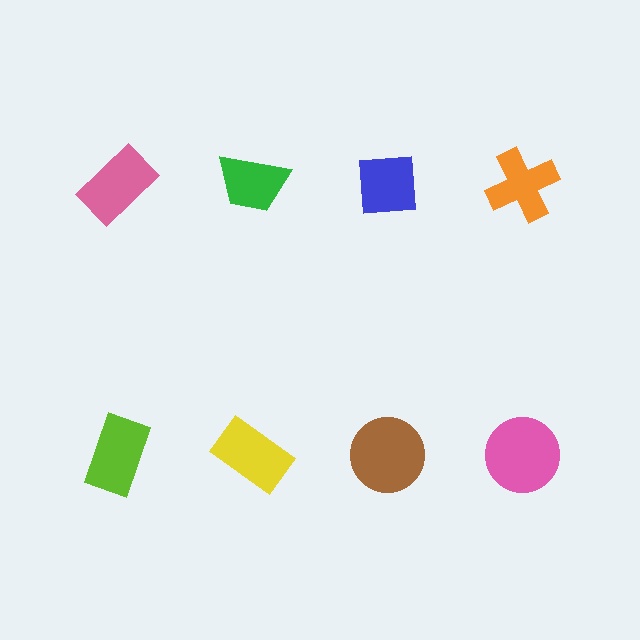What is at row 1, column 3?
A blue square.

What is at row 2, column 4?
A pink circle.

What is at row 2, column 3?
A brown circle.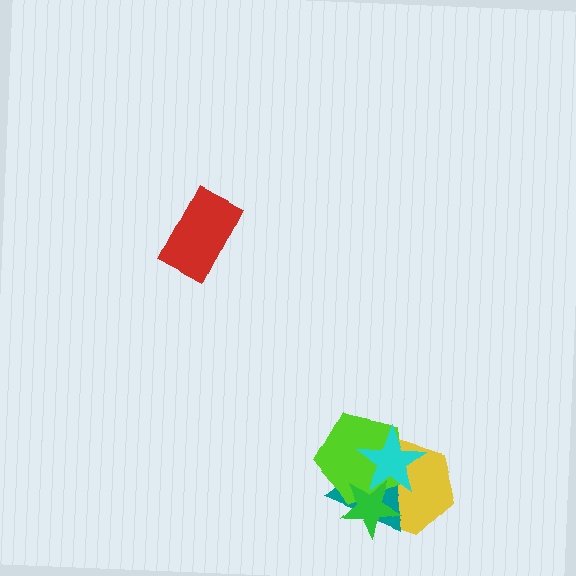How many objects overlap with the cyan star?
4 objects overlap with the cyan star.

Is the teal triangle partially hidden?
Yes, it is partially covered by another shape.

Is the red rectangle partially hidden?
No, no other shape covers it.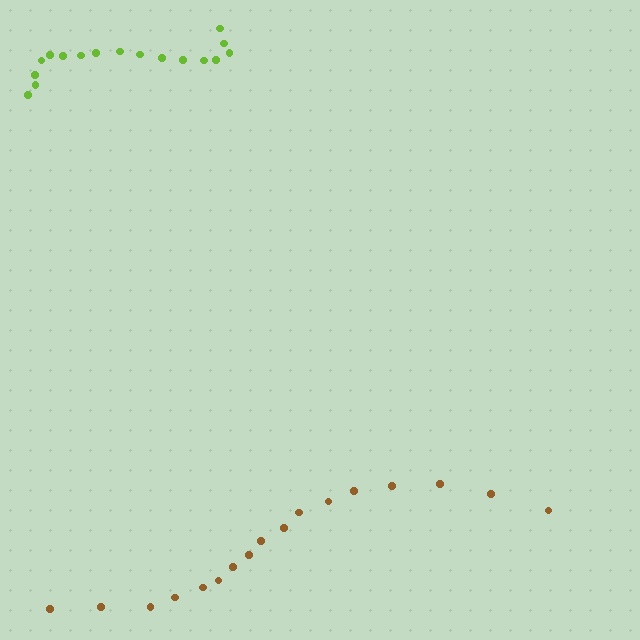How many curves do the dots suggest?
There are 2 distinct paths.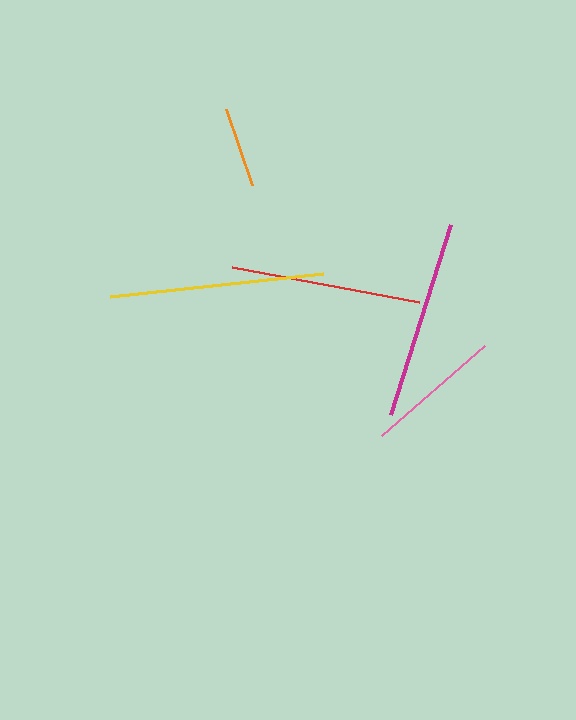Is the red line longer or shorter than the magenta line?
The magenta line is longer than the red line.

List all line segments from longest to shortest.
From longest to shortest: yellow, magenta, red, pink, orange.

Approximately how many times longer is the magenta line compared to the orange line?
The magenta line is approximately 2.5 times the length of the orange line.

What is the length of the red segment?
The red segment is approximately 190 pixels long.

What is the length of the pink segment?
The pink segment is approximately 136 pixels long.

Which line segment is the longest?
The yellow line is the longest at approximately 214 pixels.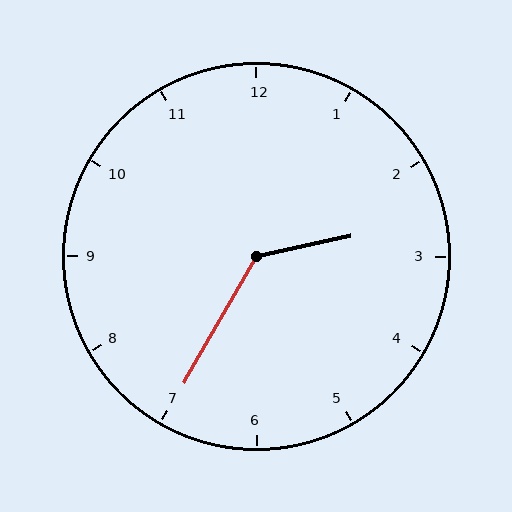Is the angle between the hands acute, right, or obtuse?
It is obtuse.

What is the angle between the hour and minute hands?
Approximately 132 degrees.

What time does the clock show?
2:35.